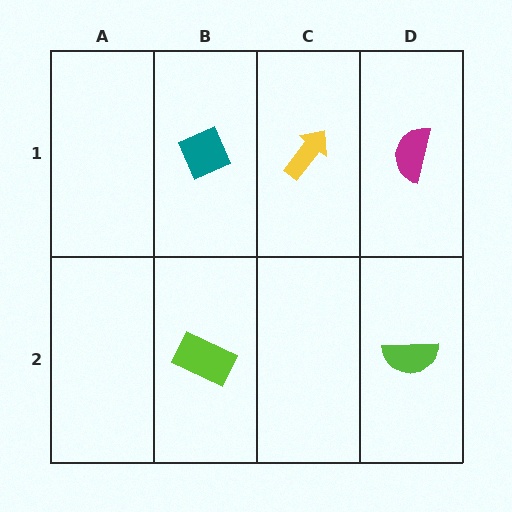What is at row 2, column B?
A lime rectangle.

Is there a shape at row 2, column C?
No, that cell is empty.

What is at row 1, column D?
A magenta semicircle.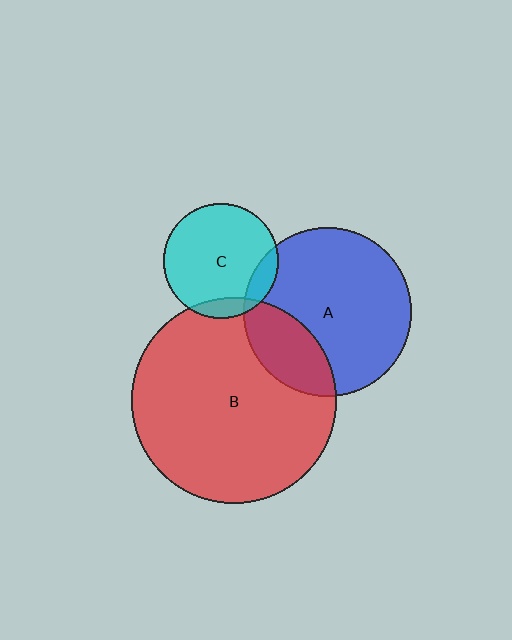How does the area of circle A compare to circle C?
Approximately 2.1 times.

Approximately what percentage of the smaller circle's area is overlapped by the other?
Approximately 10%.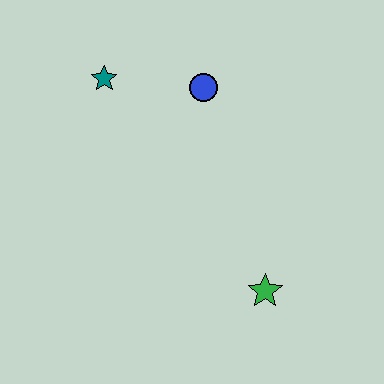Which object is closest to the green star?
The blue circle is closest to the green star.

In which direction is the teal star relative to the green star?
The teal star is above the green star.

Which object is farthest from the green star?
The teal star is farthest from the green star.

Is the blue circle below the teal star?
Yes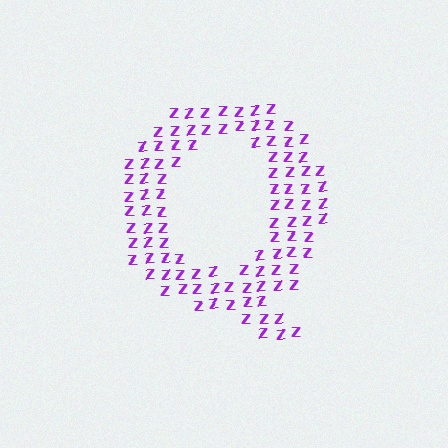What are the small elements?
The small elements are letter Z's.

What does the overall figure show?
The overall figure shows the letter Q.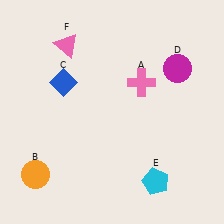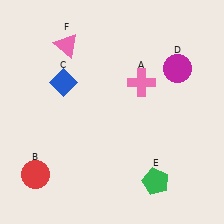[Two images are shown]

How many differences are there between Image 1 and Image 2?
There are 2 differences between the two images.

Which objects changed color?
B changed from orange to red. E changed from cyan to green.